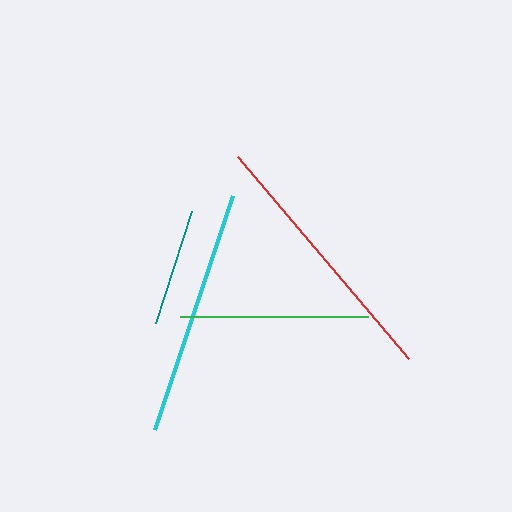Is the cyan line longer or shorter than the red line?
The red line is longer than the cyan line.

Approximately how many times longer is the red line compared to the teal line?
The red line is approximately 2.3 times the length of the teal line.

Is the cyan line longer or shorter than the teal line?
The cyan line is longer than the teal line.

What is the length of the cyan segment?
The cyan segment is approximately 247 pixels long.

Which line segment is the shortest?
The teal line is the shortest at approximately 117 pixels.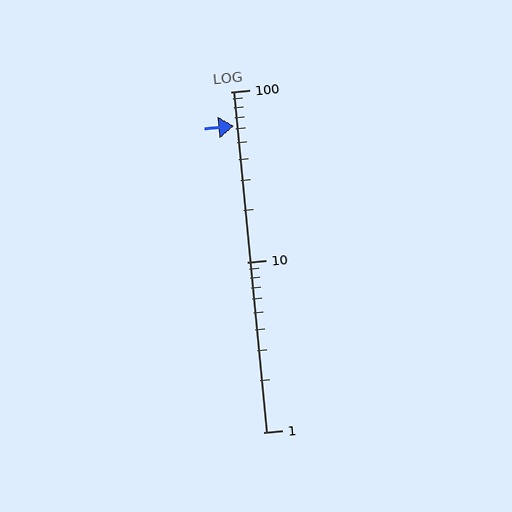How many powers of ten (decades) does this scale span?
The scale spans 2 decades, from 1 to 100.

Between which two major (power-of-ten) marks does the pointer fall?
The pointer is between 10 and 100.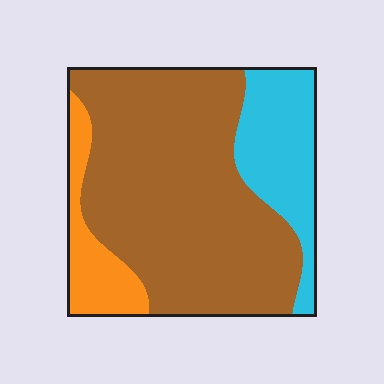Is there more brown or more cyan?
Brown.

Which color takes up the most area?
Brown, at roughly 65%.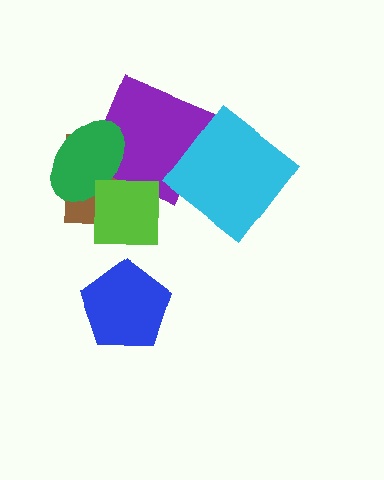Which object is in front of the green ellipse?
The lime square is in front of the green ellipse.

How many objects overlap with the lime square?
2 objects overlap with the lime square.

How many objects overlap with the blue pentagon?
0 objects overlap with the blue pentagon.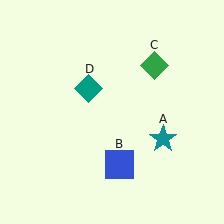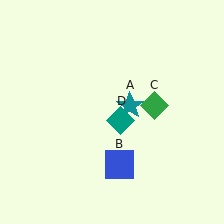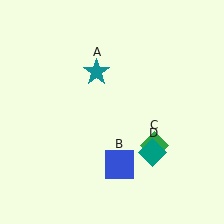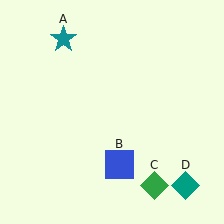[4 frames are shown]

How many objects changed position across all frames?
3 objects changed position: teal star (object A), green diamond (object C), teal diamond (object D).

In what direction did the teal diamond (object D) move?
The teal diamond (object D) moved down and to the right.